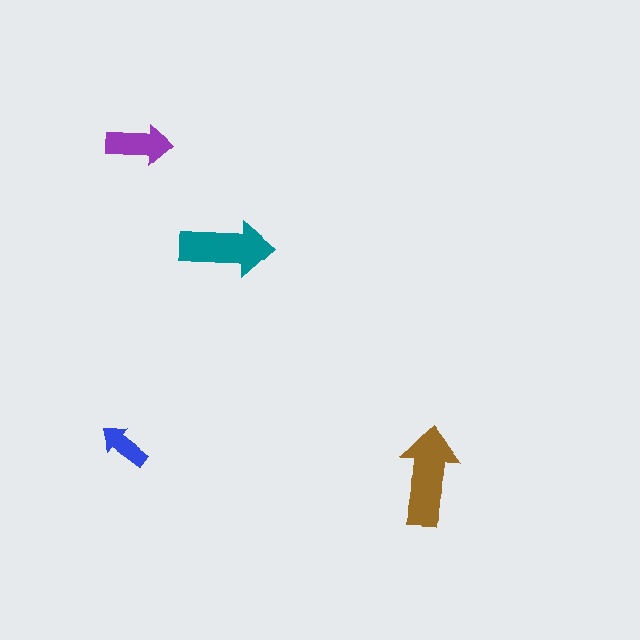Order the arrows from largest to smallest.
the brown one, the teal one, the purple one, the blue one.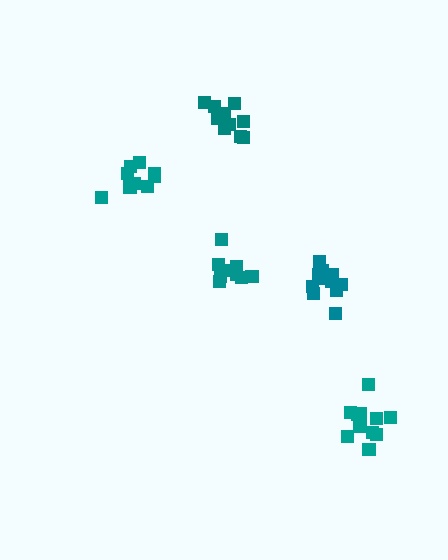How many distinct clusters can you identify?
There are 5 distinct clusters.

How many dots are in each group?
Group 1: 12 dots, Group 2: 11 dots, Group 3: 10 dots, Group 4: 11 dots, Group 5: 9 dots (53 total).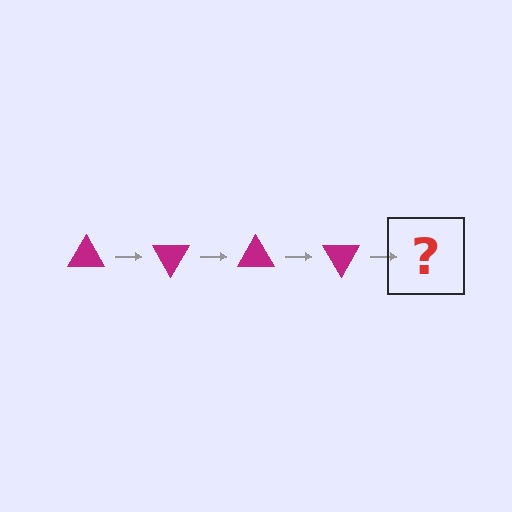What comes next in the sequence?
The next element should be a magenta triangle rotated 240 degrees.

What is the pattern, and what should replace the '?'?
The pattern is that the triangle rotates 60 degrees each step. The '?' should be a magenta triangle rotated 240 degrees.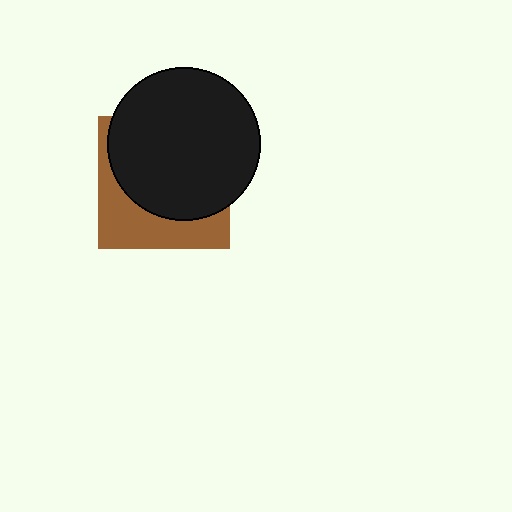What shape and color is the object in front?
The object in front is a black circle.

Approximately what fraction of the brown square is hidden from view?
Roughly 64% of the brown square is hidden behind the black circle.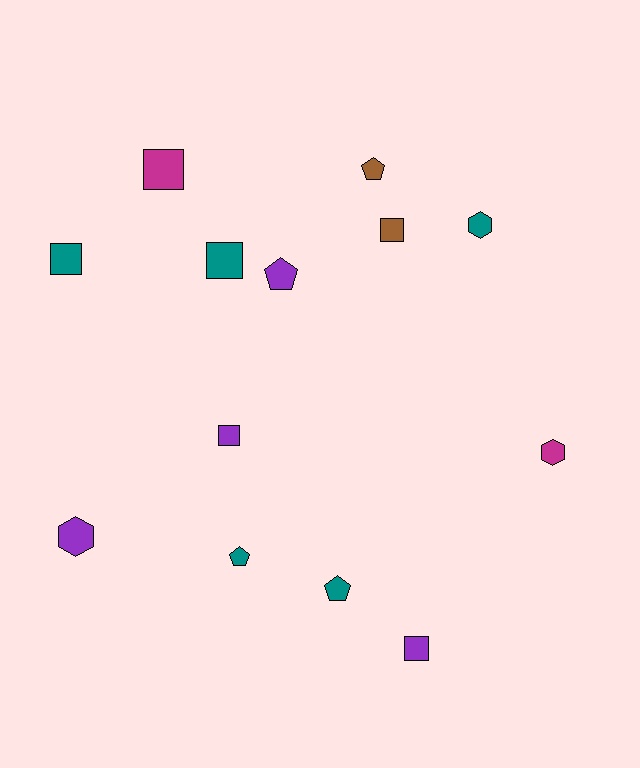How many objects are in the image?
There are 13 objects.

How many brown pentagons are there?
There is 1 brown pentagon.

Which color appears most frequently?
Teal, with 5 objects.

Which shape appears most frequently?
Square, with 6 objects.